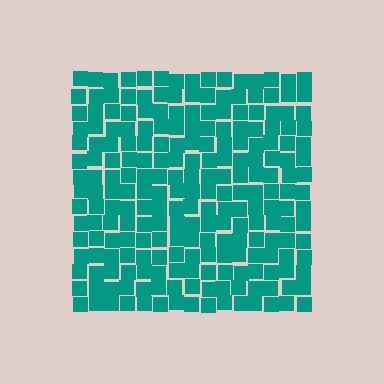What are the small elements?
The small elements are squares.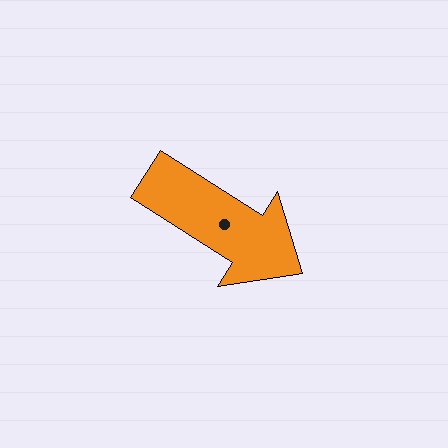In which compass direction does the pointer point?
Southeast.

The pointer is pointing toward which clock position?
Roughly 4 o'clock.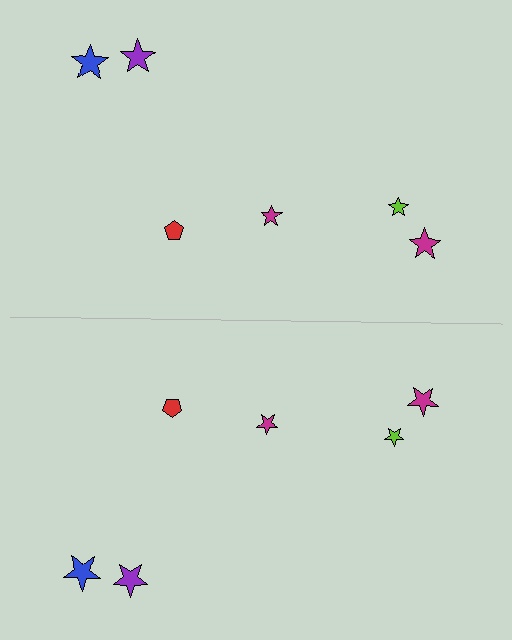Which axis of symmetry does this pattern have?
The pattern has a horizontal axis of symmetry running through the center of the image.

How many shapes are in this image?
There are 12 shapes in this image.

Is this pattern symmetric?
Yes, this pattern has bilateral (reflection) symmetry.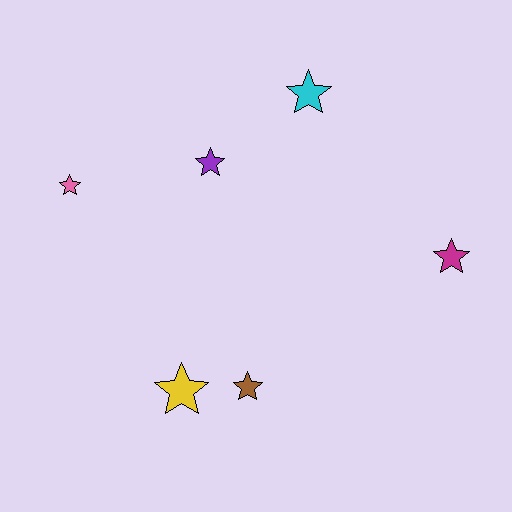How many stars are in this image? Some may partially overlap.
There are 6 stars.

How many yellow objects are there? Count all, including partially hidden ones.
There is 1 yellow object.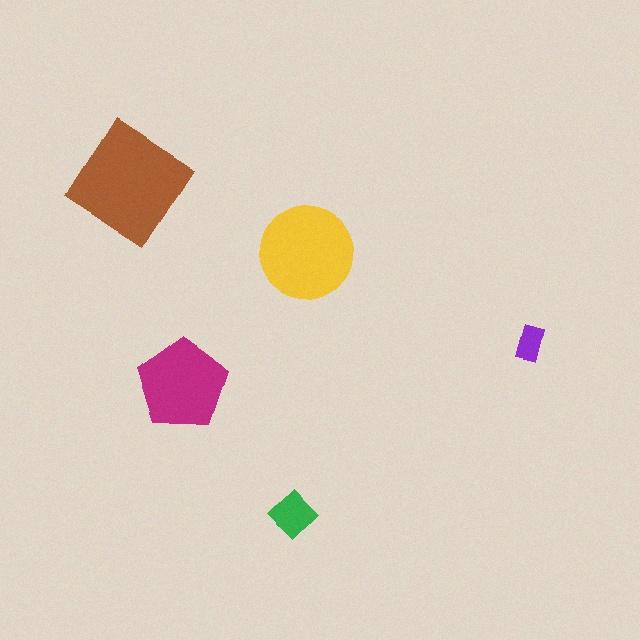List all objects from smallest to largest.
The purple rectangle, the green diamond, the magenta pentagon, the yellow circle, the brown diamond.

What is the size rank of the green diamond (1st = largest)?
4th.